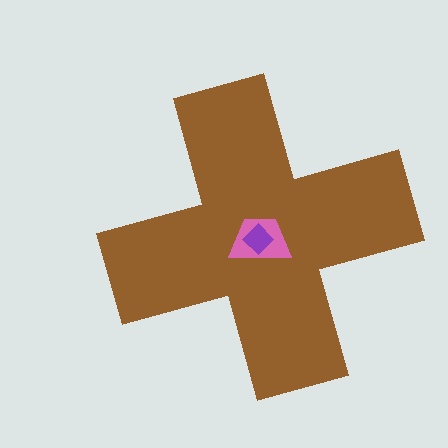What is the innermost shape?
The purple diamond.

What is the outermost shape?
The brown cross.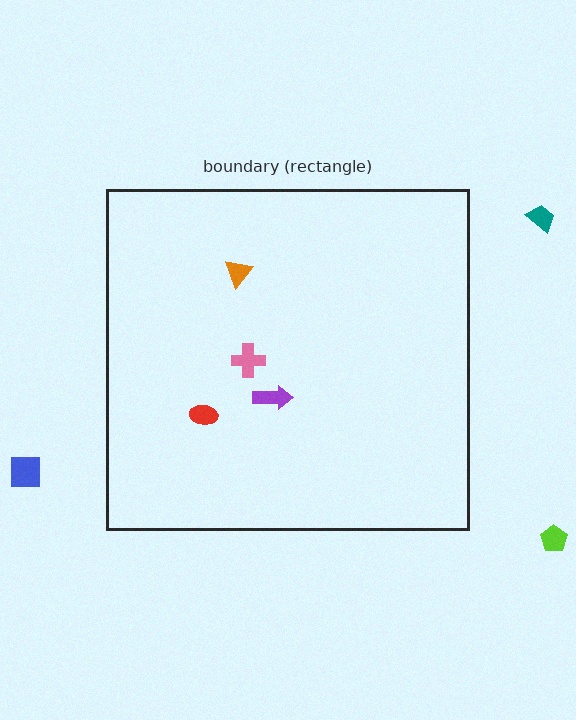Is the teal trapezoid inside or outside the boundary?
Outside.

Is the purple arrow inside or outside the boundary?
Inside.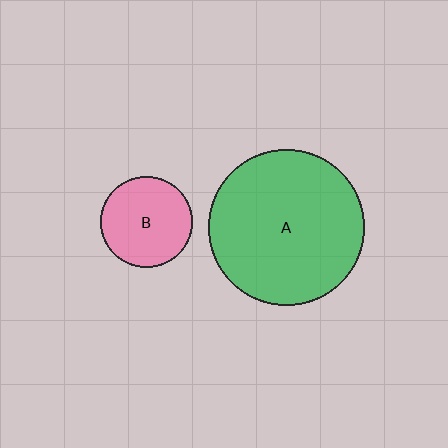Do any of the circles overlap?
No, none of the circles overlap.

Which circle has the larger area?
Circle A (green).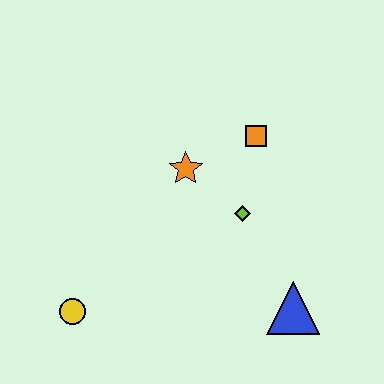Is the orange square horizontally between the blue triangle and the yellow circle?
Yes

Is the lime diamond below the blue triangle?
No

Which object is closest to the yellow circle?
The orange star is closest to the yellow circle.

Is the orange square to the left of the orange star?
No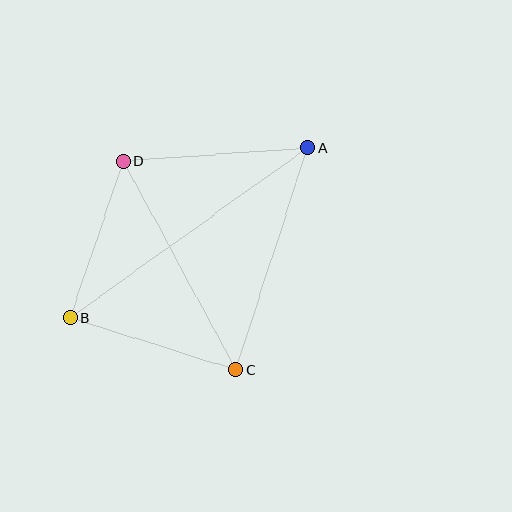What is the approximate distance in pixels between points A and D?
The distance between A and D is approximately 185 pixels.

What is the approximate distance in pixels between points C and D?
The distance between C and D is approximately 237 pixels.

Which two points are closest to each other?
Points B and D are closest to each other.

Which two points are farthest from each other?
Points A and B are farthest from each other.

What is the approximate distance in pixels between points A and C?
The distance between A and C is approximately 233 pixels.